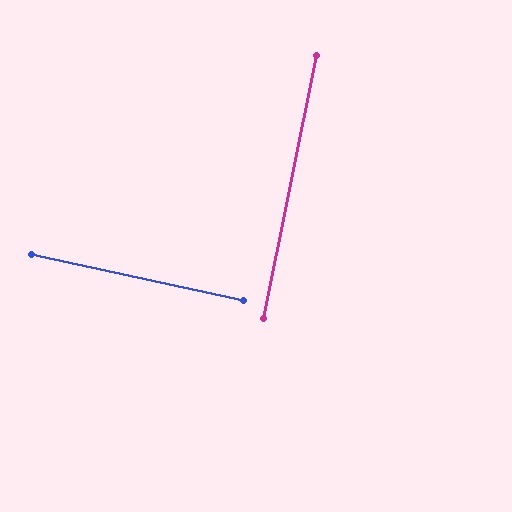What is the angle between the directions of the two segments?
Approximately 89 degrees.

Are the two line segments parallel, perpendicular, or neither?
Perpendicular — they meet at approximately 89°.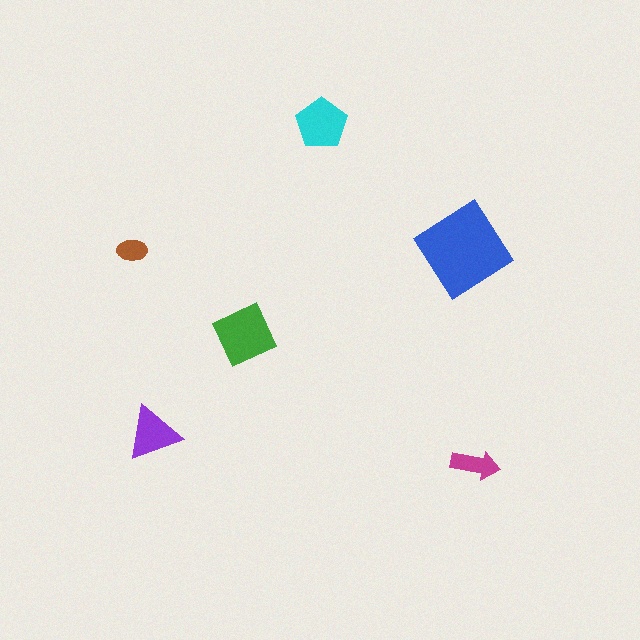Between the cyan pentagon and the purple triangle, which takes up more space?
The cyan pentagon.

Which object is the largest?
The blue diamond.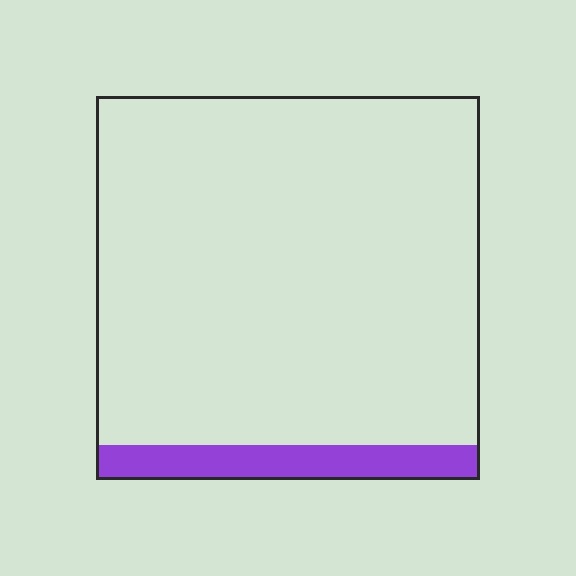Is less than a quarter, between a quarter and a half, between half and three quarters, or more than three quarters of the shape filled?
Less than a quarter.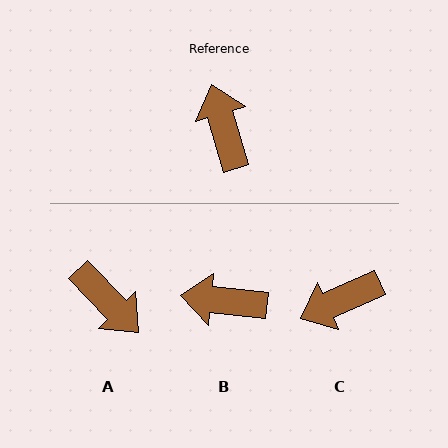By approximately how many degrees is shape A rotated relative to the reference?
Approximately 153 degrees clockwise.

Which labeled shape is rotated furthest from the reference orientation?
A, about 153 degrees away.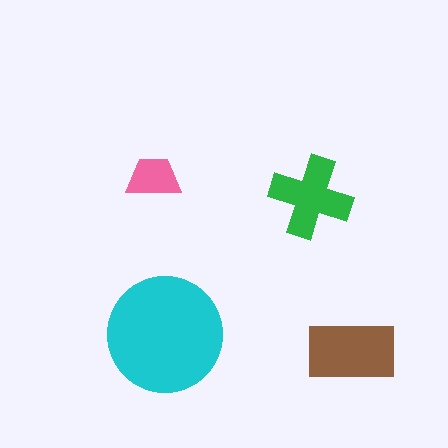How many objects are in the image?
There are 4 objects in the image.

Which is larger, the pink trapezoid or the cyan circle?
The cyan circle.